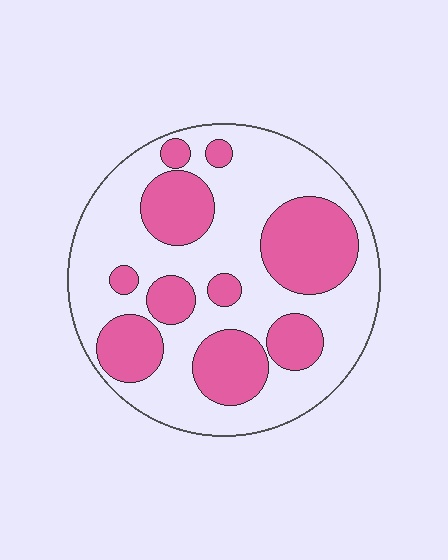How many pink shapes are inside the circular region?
10.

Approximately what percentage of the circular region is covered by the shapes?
Approximately 35%.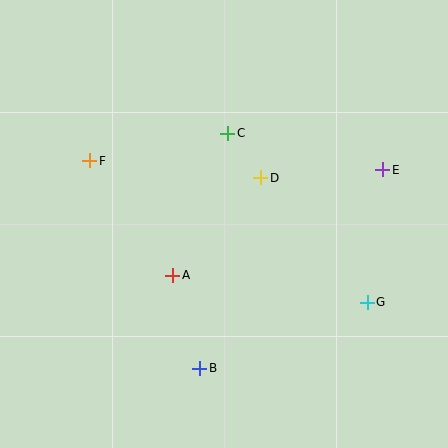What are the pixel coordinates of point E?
Point E is at (383, 170).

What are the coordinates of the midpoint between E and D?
The midpoint between E and D is at (322, 174).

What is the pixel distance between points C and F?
The distance between C and F is 141 pixels.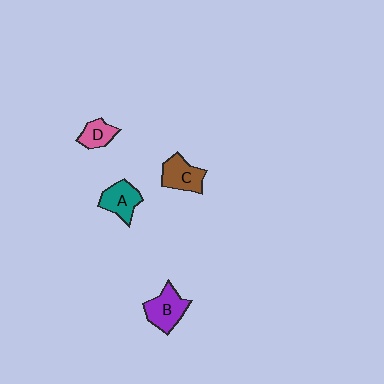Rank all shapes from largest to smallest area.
From largest to smallest: B (purple), C (brown), A (teal), D (pink).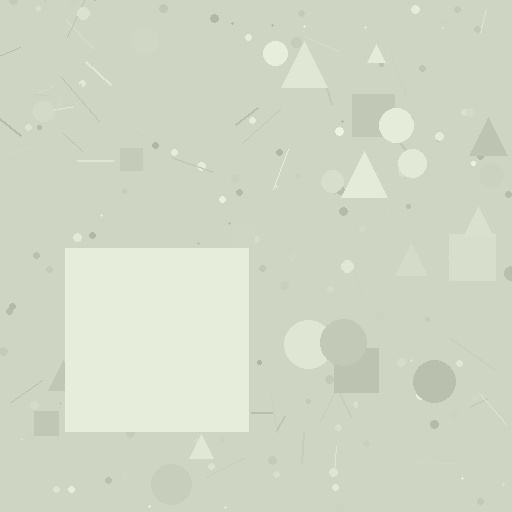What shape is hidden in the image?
A square is hidden in the image.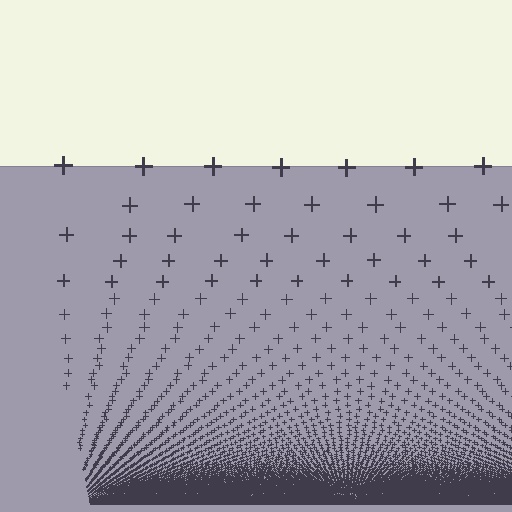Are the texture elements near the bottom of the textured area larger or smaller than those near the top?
Smaller. The gradient is inverted — elements near the bottom are smaller and denser.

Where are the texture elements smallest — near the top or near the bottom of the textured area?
Near the bottom.